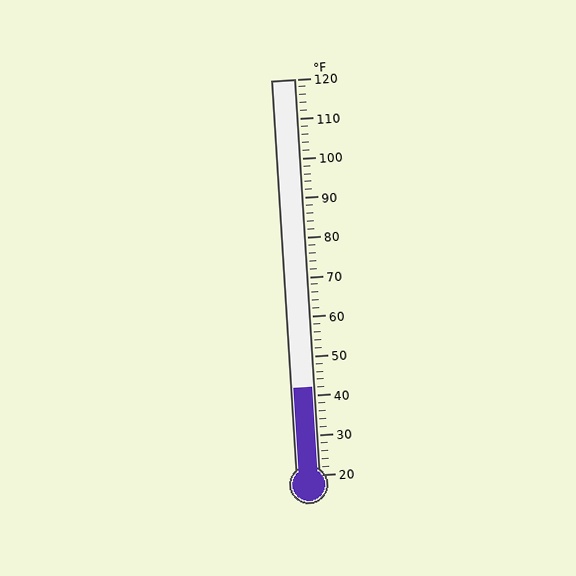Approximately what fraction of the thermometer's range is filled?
The thermometer is filled to approximately 20% of its range.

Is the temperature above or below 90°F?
The temperature is below 90°F.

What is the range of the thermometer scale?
The thermometer scale ranges from 20°F to 120°F.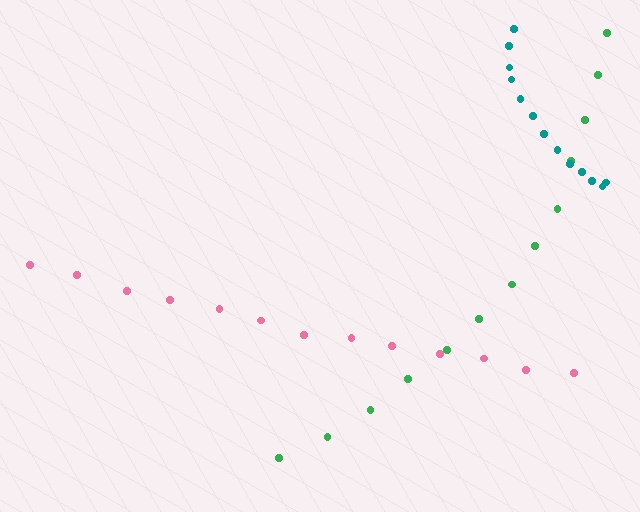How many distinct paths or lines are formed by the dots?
There are 3 distinct paths.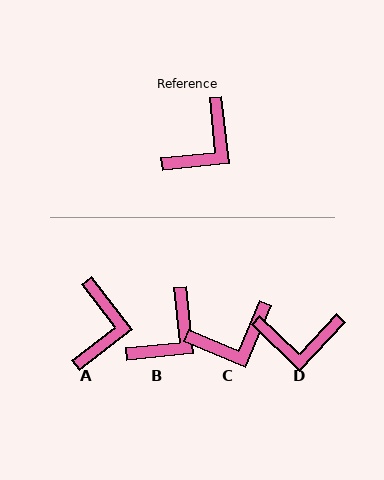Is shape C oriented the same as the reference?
No, it is off by about 29 degrees.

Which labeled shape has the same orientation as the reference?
B.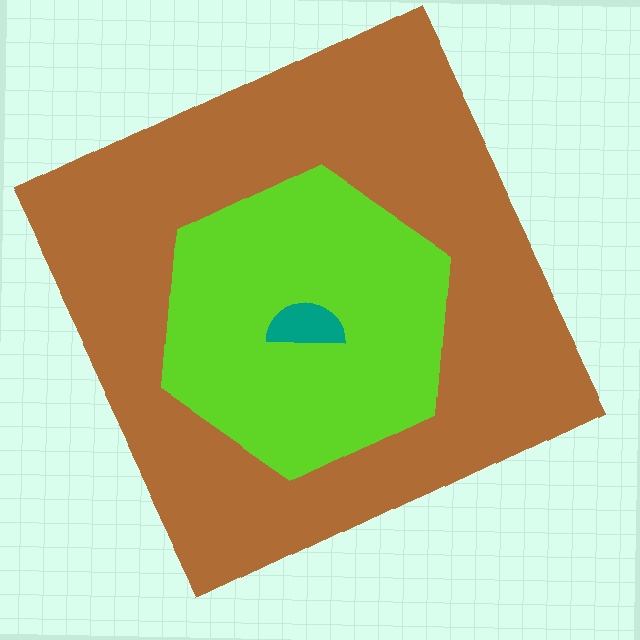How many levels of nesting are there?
3.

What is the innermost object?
The teal semicircle.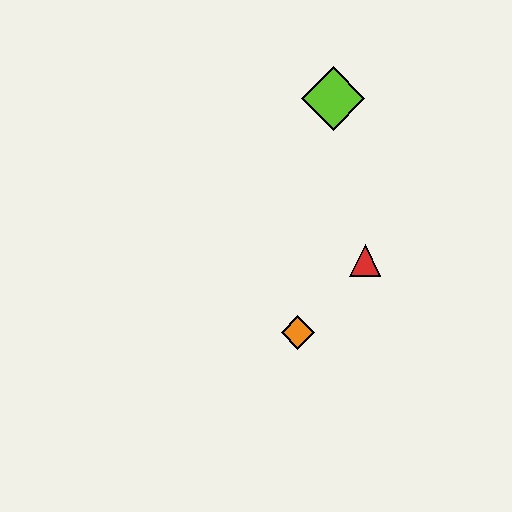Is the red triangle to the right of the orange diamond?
Yes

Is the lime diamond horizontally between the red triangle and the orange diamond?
Yes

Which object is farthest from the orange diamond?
The lime diamond is farthest from the orange diamond.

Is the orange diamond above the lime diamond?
No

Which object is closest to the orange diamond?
The red triangle is closest to the orange diamond.